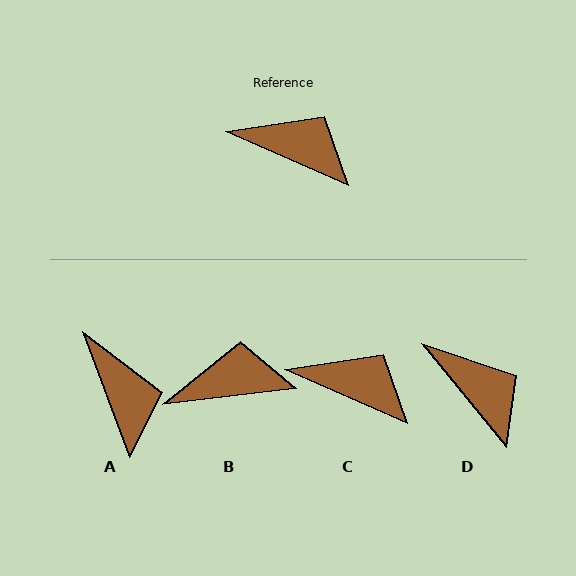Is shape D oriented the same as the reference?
No, it is off by about 27 degrees.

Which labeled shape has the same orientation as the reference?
C.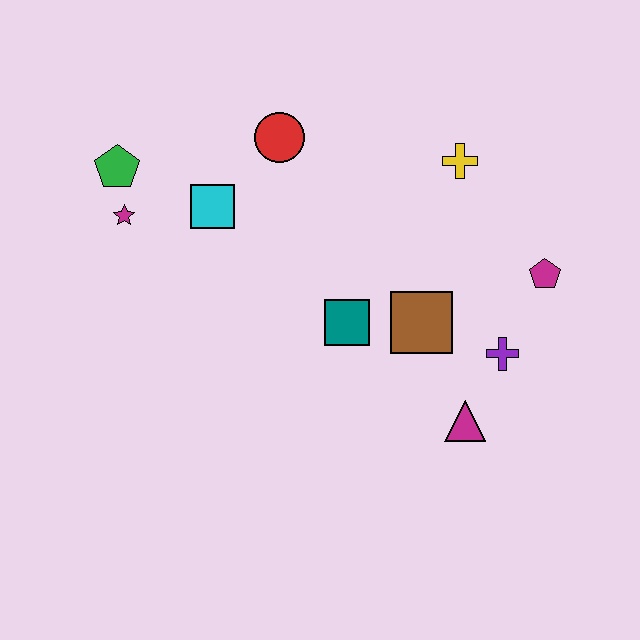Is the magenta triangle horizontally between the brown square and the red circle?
No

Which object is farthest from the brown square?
The green pentagon is farthest from the brown square.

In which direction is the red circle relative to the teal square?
The red circle is above the teal square.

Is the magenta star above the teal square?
Yes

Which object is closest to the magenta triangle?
The purple cross is closest to the magenta triangle.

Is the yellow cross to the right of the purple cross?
No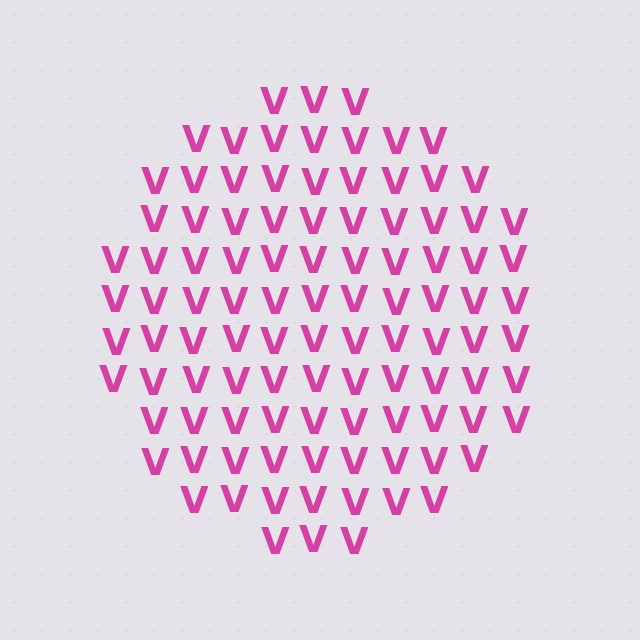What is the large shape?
The large shape is a circle.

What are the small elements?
The small elements are letter V's.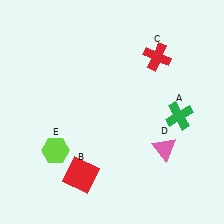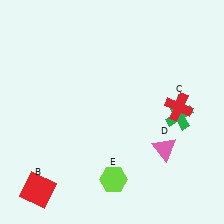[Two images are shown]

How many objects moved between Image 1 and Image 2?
3 objects moved between the two images.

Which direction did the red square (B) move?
The red square (B) moved left.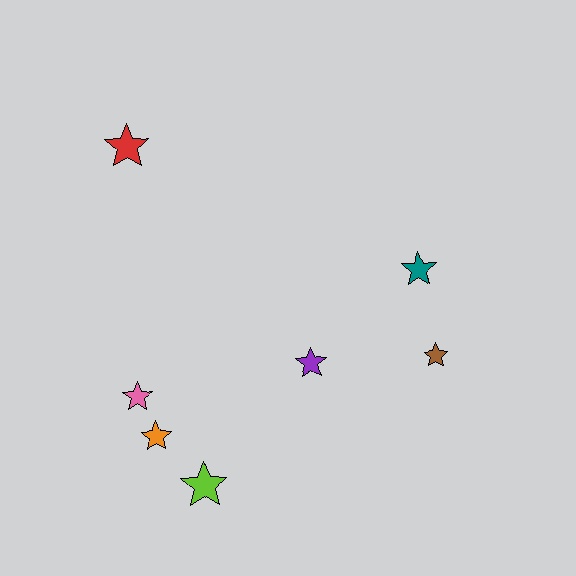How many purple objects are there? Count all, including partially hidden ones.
There is 1 purple object.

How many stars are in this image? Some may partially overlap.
There are 7 stars.